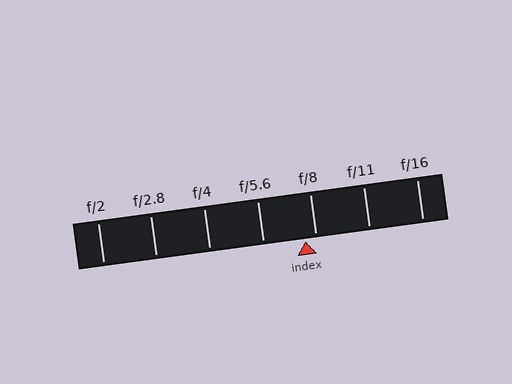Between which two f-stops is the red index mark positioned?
The index mark is between f/5.6 and f/8.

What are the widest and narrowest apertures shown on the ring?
The widest aperture shown is f/2 and the narrowest is f/16.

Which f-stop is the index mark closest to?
The index mark is closest to f/8.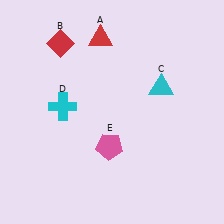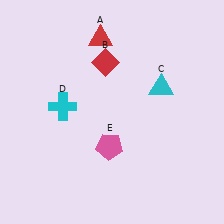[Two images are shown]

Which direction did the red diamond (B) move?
The red diamond (B) moved right.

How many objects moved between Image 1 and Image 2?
1 object moved between the two images.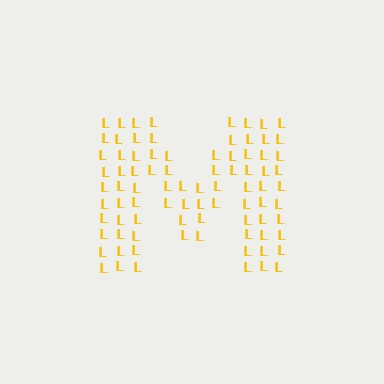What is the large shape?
The large shape is the letter M.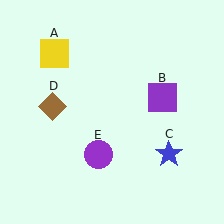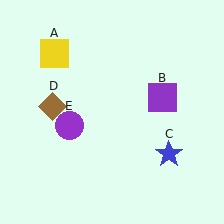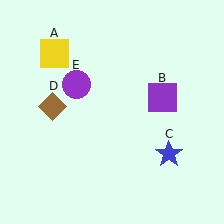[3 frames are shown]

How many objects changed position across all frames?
1 object changed position: purple circle (object E).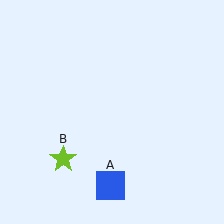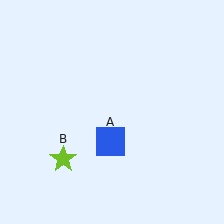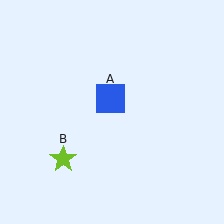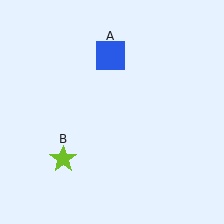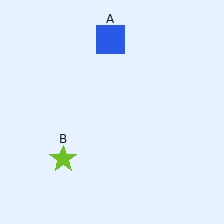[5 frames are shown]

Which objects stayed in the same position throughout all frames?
Lime star (object B) remained stationary.